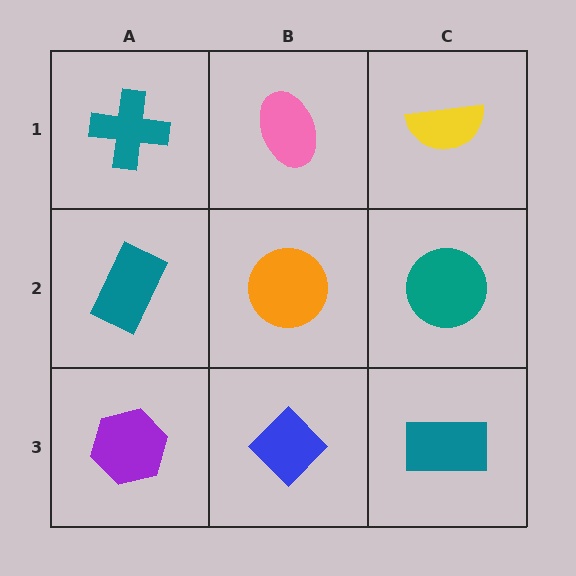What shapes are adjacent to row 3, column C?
A teal circle (row 2, column C), a blue diamond (row 3, column B).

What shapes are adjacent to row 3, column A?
A teal rectangle (row 2, column A), a blue diamond (row 3, column B).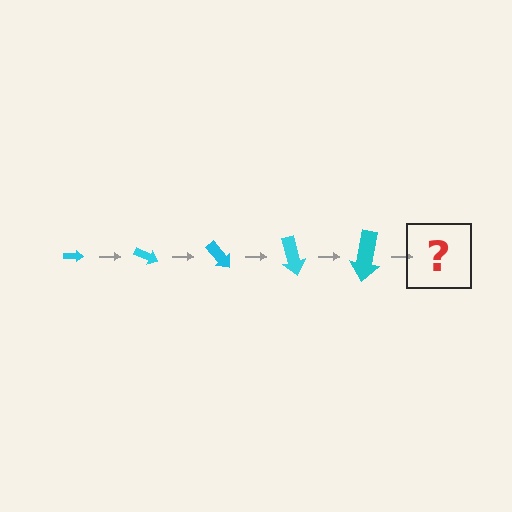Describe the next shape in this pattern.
It should be an arrow, larger than the previous one and rotated 125 degrees from the start.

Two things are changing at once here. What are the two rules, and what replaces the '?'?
The two rules are that the arrow grows larger each step and it rotates 25 degrees each step. The '?' should be an arrow, larger than the previous one and rotated 125 degrees from the start.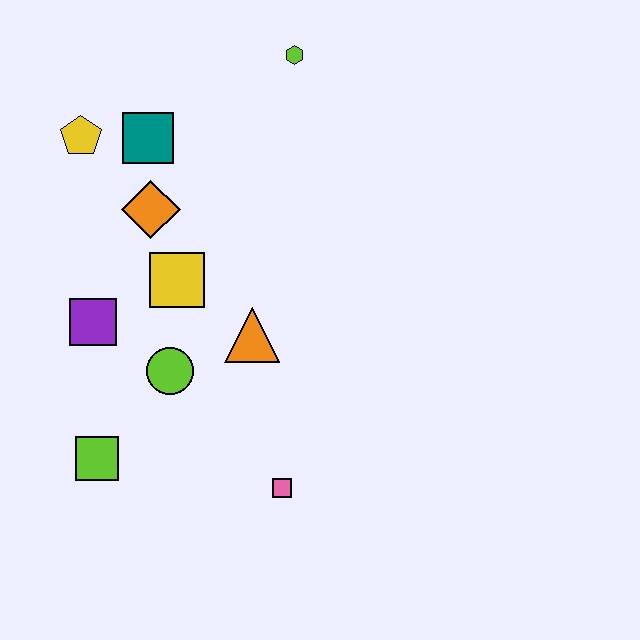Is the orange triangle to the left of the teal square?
No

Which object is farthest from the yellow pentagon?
The pink square is farthest from the yellow pentagon.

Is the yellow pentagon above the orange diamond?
Yes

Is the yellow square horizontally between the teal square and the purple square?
No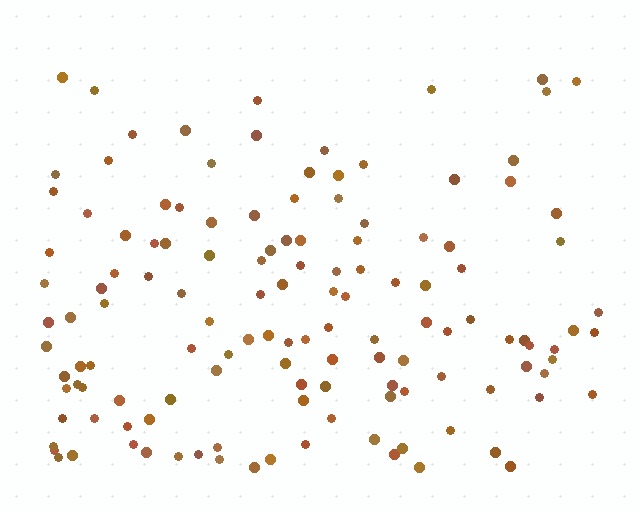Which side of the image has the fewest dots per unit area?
The top.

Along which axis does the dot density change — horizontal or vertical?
Vertical.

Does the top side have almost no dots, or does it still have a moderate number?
Still a moderate number, just noticeably fewer than the bottom.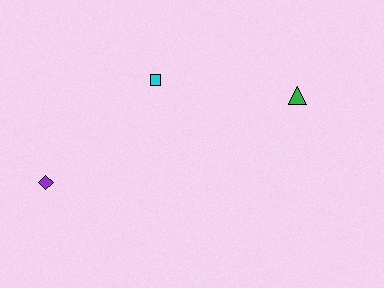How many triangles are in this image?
There is 1 triangle.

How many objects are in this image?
There are 3 objects.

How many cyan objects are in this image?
There is 1 cyan object.